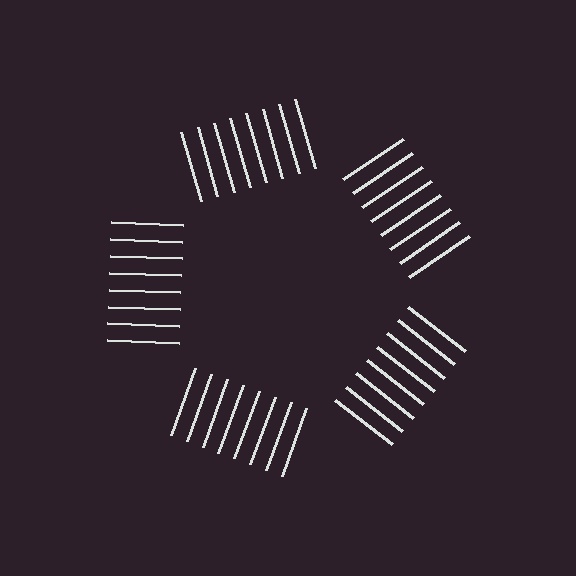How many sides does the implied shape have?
5 sides — the line-ends trace a pentagon.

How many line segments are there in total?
40 — 8 along each of the 5 edges.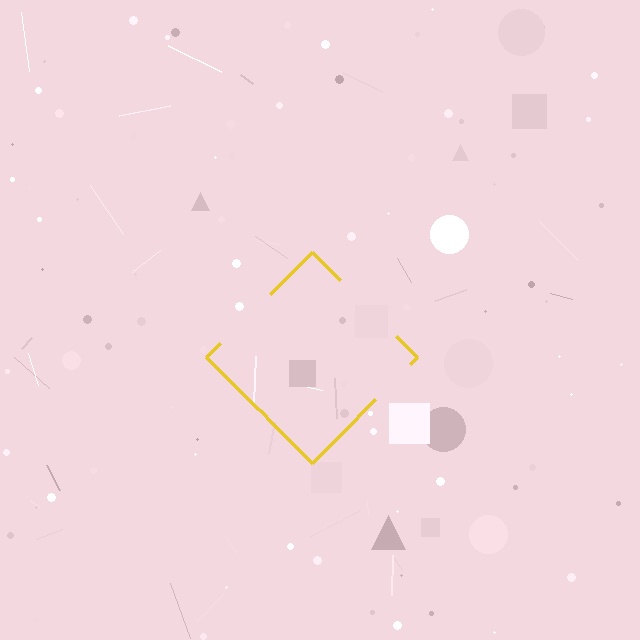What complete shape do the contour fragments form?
The contour fragments form a diamond.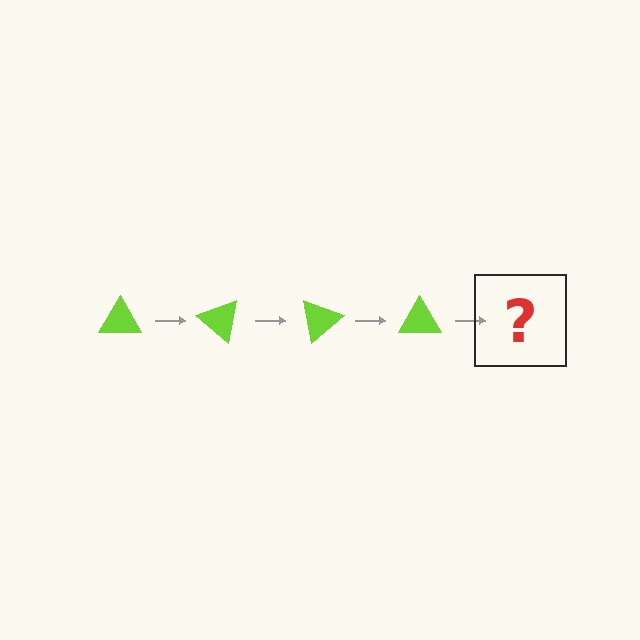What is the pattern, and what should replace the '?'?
The pattern is that the triangle rotates 40 degrees each step. The '?' should be a lime triangle rotated 160 degrees.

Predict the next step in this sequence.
The next step is a lime triangle rotated 160 degrees.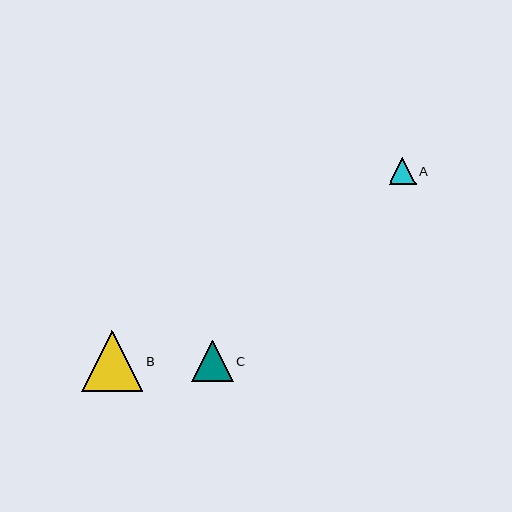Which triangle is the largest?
Triangle B is the largest with a size of approximately 61 pixels.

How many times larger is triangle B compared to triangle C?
Triangle B is approximately 1.5 times the size of triangle C.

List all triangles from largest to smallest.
From largest to smallest: B, C, A.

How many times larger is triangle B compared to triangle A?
Triangle B is approximately 2.2 times the size of triangle A.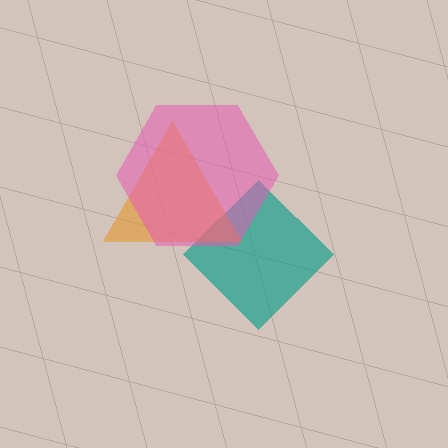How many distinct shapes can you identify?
There are 3 distinct shapes: a teal diamond, an orange triangle, a pink hexagon.